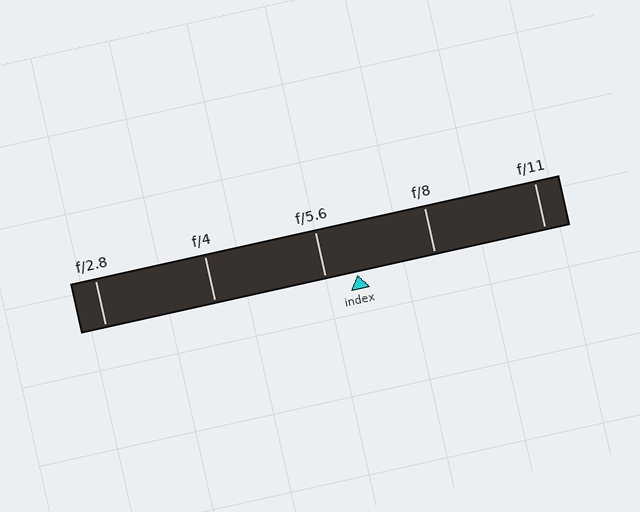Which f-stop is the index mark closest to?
The index mark is closest to f/5.6.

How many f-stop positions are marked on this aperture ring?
There are 5 f-stop positions marked.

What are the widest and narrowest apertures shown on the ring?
The widest aperture shown is f/2.8 and the narrowest is f/11.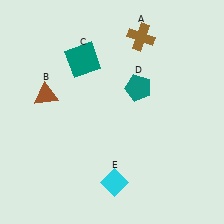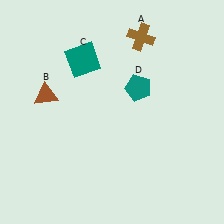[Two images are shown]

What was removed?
The cyan diamond (E) was removed in Image 2.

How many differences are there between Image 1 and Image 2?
There is 1 difference between the two images.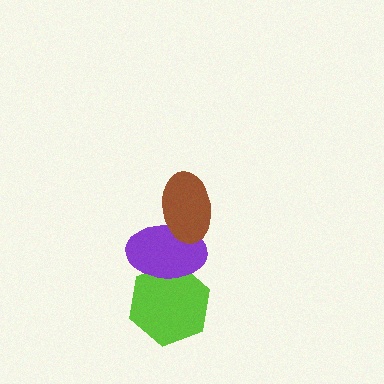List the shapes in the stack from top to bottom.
From top to bottom: the brown ellipse, the purple ellipse, the lime hexagon.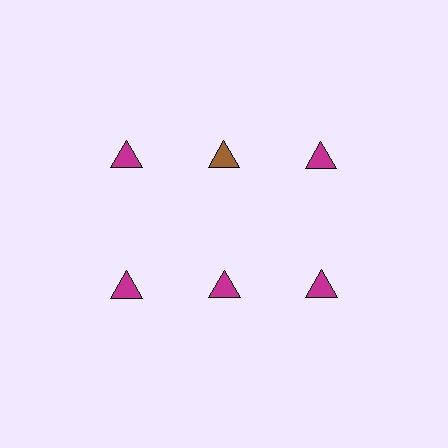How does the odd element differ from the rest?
It has a different color: brown instead of magenta.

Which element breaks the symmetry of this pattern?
The brown triangle in the top row, second from left column breaks the symmetry. All other shapes are magenta triangles.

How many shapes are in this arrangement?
There are 6 shapes arranged in a grid pattern.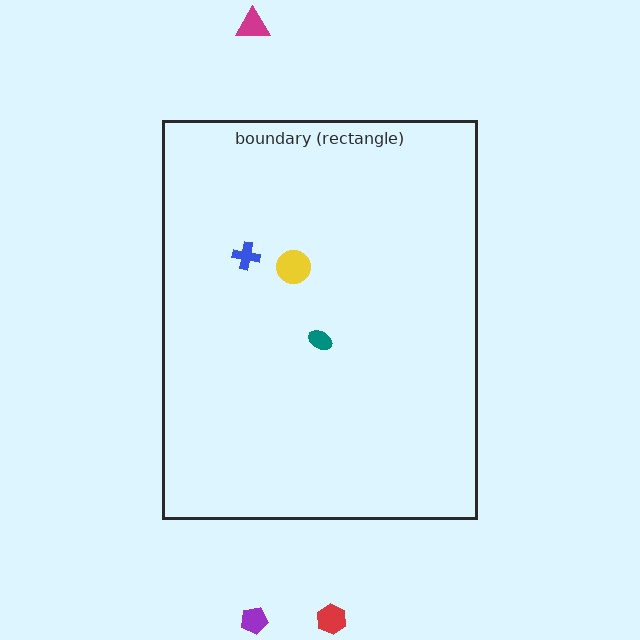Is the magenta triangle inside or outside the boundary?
Outside.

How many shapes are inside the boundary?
3 inside, 3 outside.